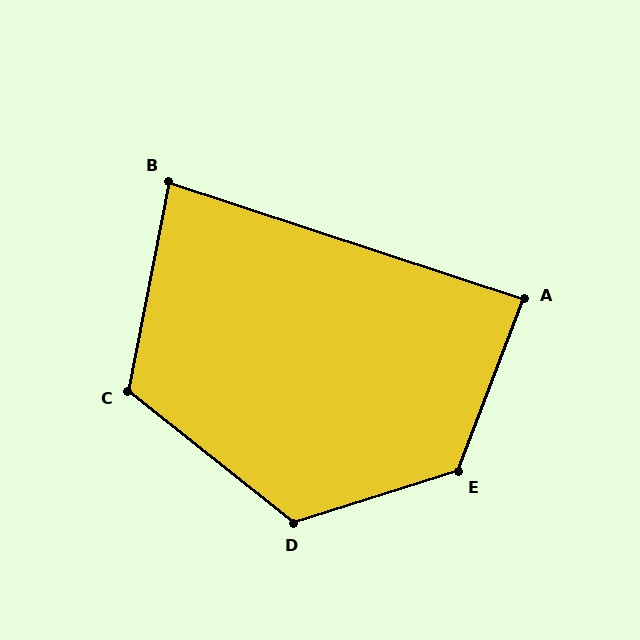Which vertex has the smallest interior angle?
B, at approximately 83 degrees.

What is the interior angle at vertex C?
Approximately 117 degrees (obtuse).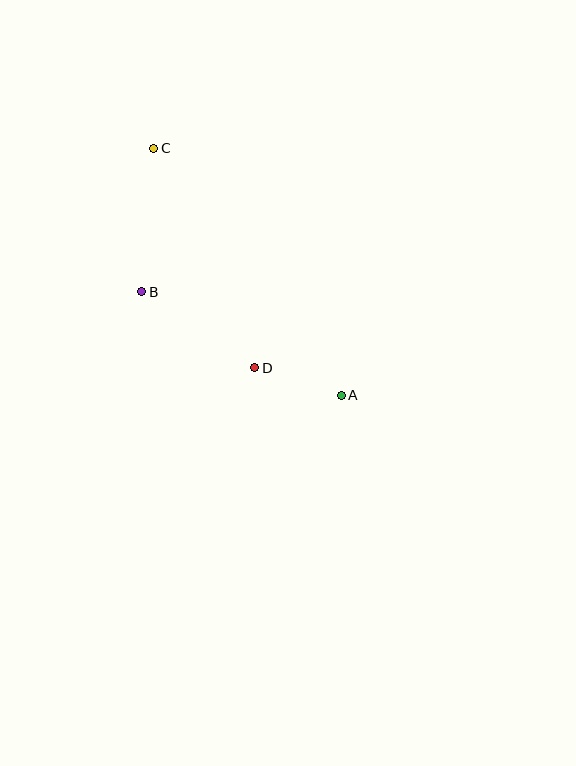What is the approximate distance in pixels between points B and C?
The distance between B and C is approximately 144 pixels.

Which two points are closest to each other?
Points A and D are closest to each other.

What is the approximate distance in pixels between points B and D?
The distance between B and D is approximately 136 pixels.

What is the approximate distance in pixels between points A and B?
The distance between A and B is approximately 225 pixels.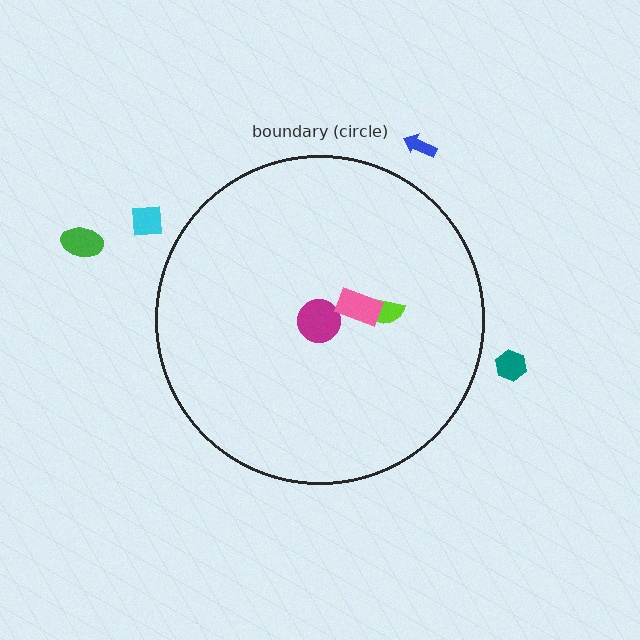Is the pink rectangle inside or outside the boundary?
Inside.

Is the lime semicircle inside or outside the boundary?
Inside.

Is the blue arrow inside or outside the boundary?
Outside.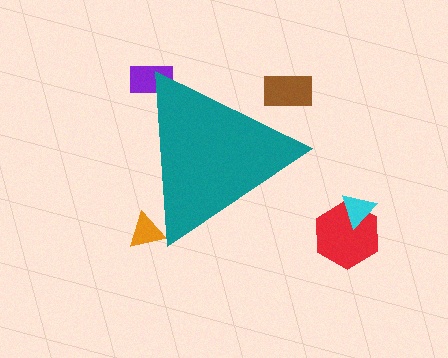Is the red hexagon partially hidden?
No, the red hexagon is fully visible.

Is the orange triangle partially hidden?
Yes, the orange triangle is partially hidden behind the teal triangle.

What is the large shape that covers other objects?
A teal triangle.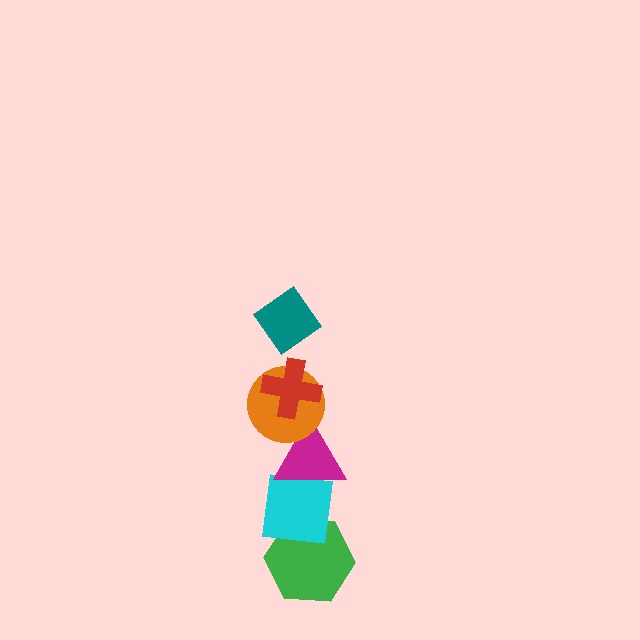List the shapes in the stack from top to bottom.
From top to bottom: the teal diamond, the red cross, the orange circle, the magenta triangle, the cyan square, the green hexagon.